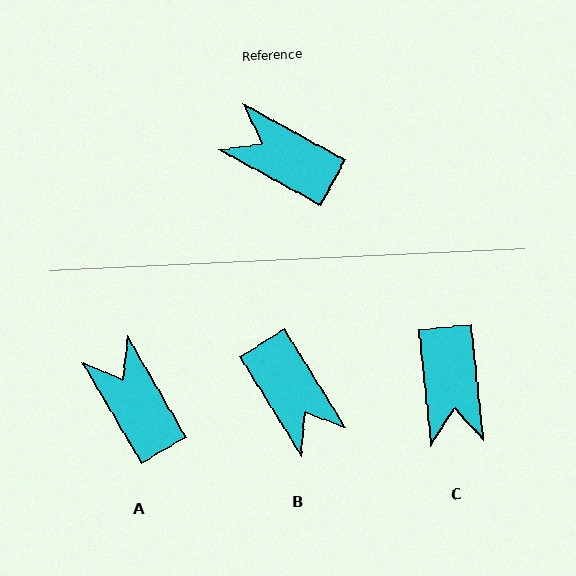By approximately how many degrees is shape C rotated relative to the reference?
Approximately 125 degrees counter-clockwise.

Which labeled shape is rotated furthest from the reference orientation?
B, about 151 degrees away.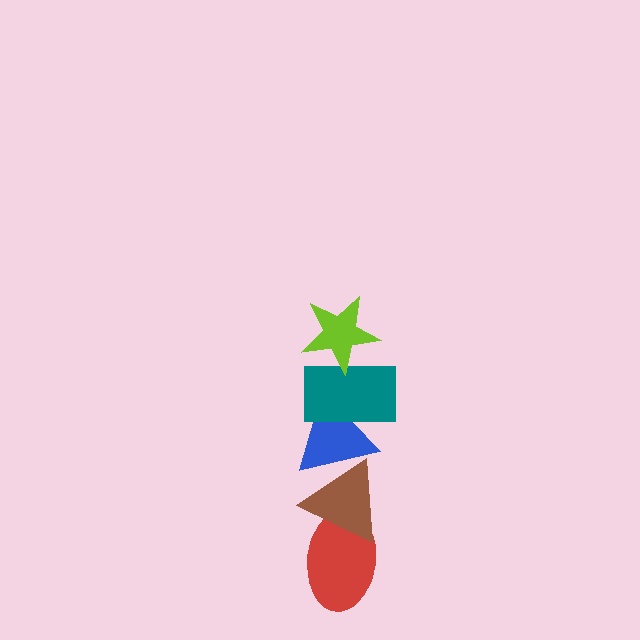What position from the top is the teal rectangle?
The teal rectangle is 2nd from the top.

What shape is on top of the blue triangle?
The teal rectangle is on top of the blue triangle.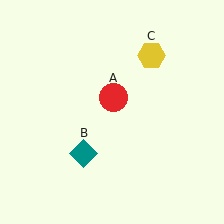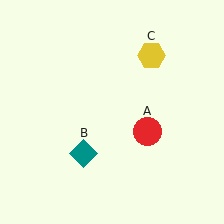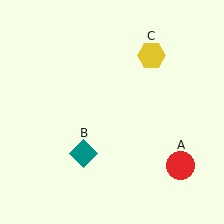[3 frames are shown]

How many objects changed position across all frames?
1 object changed position: red circle (object A).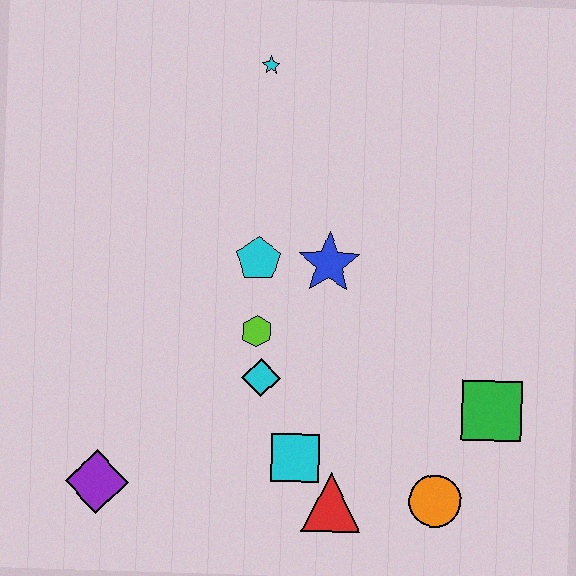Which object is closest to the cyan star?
The cyan pentagon is closest to the cyan star.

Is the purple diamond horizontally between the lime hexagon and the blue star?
No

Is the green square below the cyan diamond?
Yes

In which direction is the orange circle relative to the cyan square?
The orange circle is to the right of the cyan square.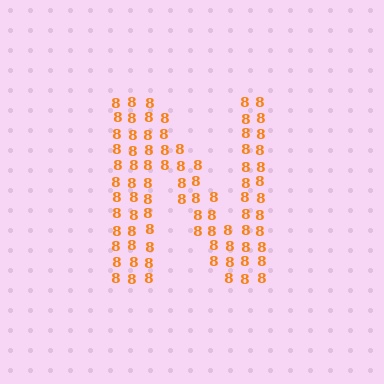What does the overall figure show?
The overall figure shows the letter N.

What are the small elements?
The small elements are digit 8's.